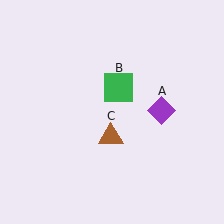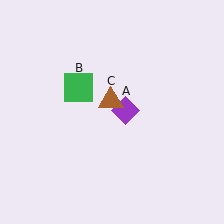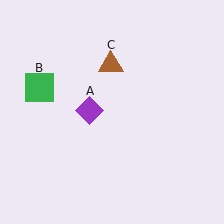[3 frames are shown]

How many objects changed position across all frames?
3 objects changed position: purple diamond (object A), green square (object B), brown triangle (object C).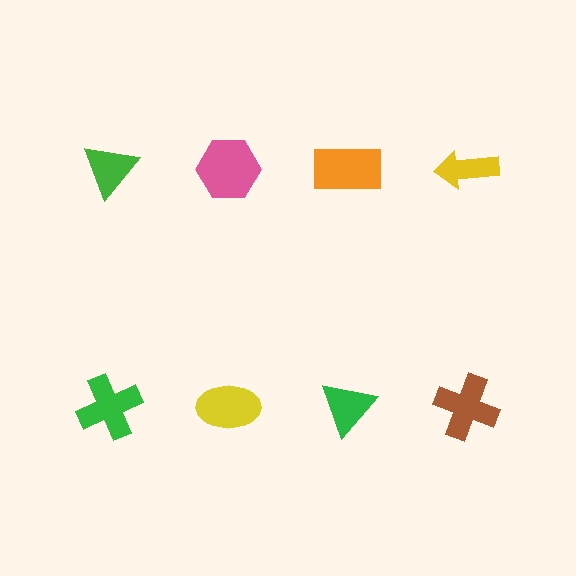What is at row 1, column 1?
A green triangle.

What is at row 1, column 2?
A pink hexagon.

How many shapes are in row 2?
4 shapes.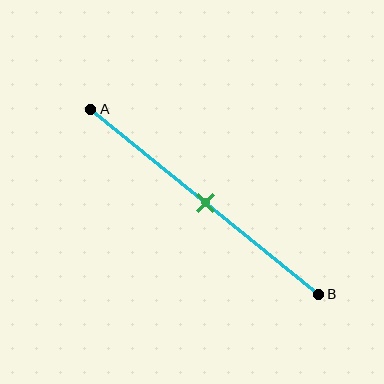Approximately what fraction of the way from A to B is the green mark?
The green mark is approximately 50% of the way from A to B.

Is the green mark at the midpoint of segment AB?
Yes, the mark is approximately at the midpoint.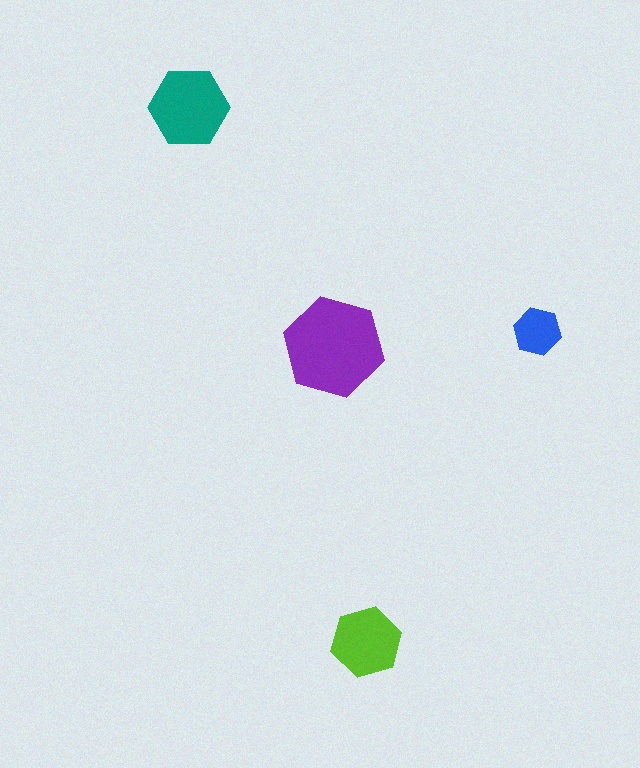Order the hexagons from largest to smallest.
the purple one, the teal one, the lime one, the blue one.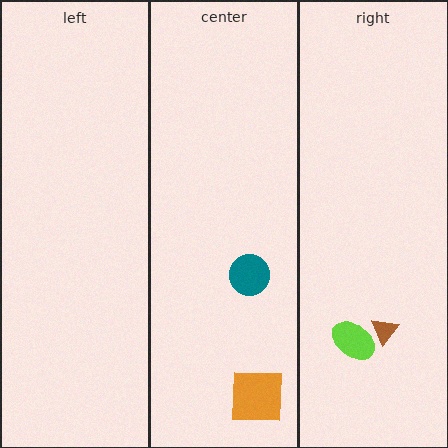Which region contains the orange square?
The center region.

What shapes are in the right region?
The lime ellipse, the brown triangle.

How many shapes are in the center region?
2.